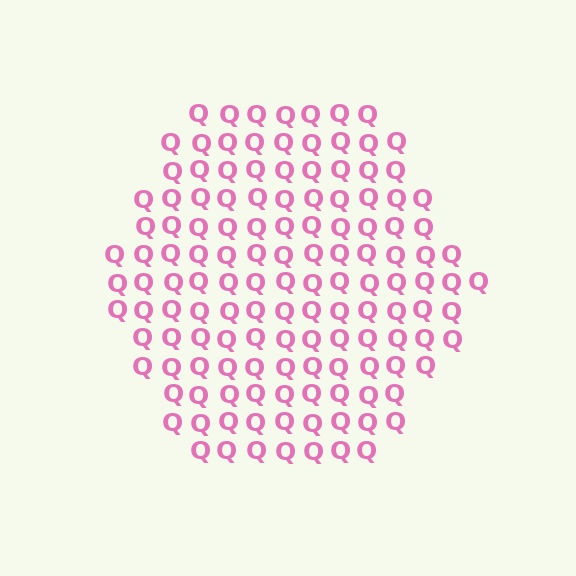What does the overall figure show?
The overall figure shows a hexagon.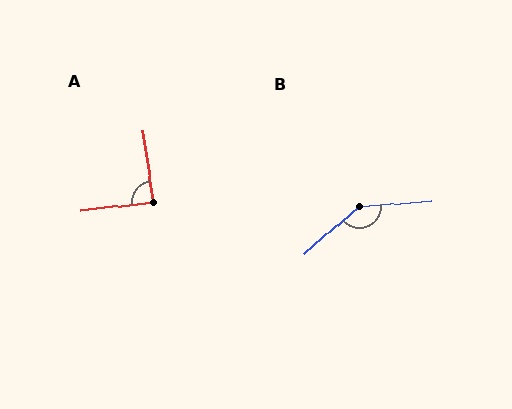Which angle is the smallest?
A, at approximately 88 degrees.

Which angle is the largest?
B, at approximately 143 degrees.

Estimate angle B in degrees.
Approximately 143 degrees.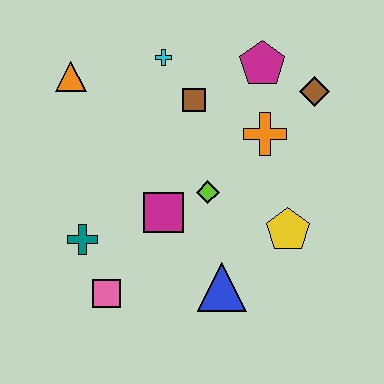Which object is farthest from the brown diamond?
The pink square is farthest from the brown diamond.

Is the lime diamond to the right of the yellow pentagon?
No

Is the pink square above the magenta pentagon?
No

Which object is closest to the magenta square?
The lime diamond is closest to the magenta square.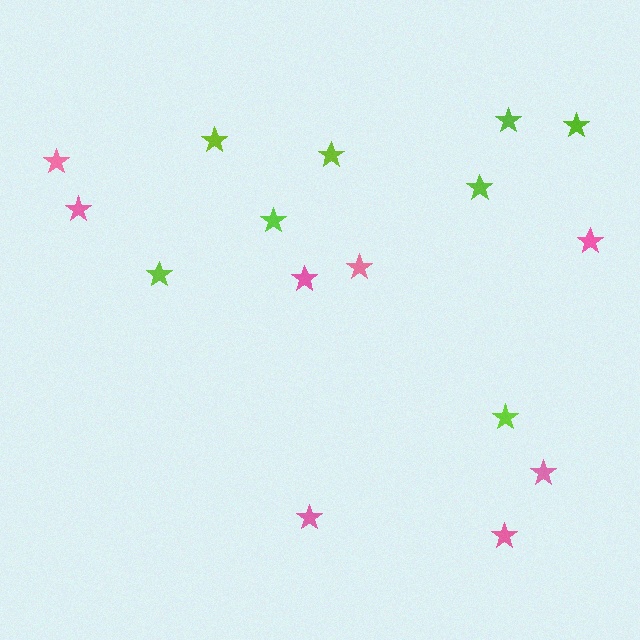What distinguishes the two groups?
There are 2 groups: one group of lime stars (8) and one group of pink stars (8).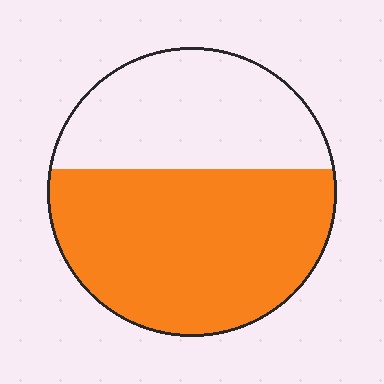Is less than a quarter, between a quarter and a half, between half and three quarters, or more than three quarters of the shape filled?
Between half and three quarters.